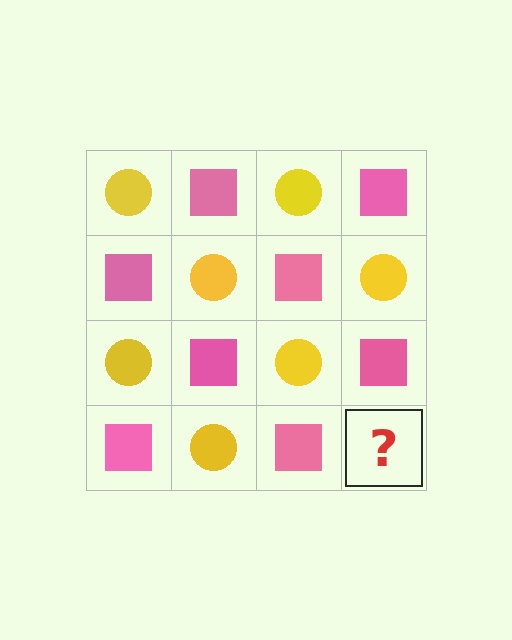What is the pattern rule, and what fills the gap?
The rule is that it alternates yellow circle and pink square in a checkerboard pattern. The gap should be filled with a yellow circle.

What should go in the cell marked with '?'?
The missing cell should contain a yellow circle.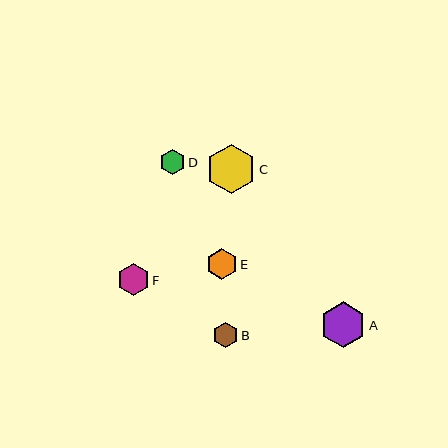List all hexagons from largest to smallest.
From largest to smallest: C, A, F, E, B, D.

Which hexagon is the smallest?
Hexagon D is the smallest with a size of approximately 25 pixels.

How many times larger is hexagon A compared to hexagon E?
Hexagon A is approximately 1.5 times the size of hexagon E.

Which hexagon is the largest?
Hexagon C is the largest with a size of approximately 49 pixels.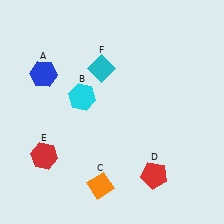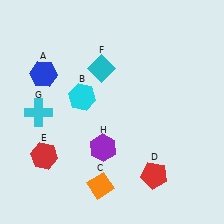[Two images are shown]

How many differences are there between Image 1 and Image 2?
There are 2 differences between the two images.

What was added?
A cyan cross (G), a purple hexagon (H) were added in Image 2.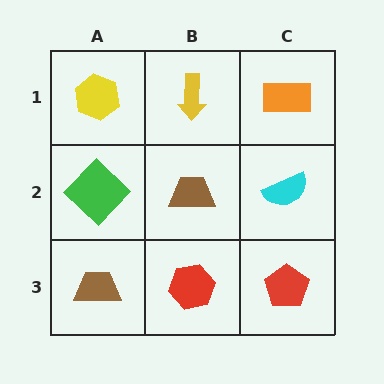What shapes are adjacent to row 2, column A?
A yellow hexagon (row 1, column A), a brown trapezoid (row 3, column A), a brown trapezoid (row 2, column B).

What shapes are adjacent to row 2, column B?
A yellow arrow (row 1, column B), a red hexagon (row 3, column B), a green diamond (row 2, column A), a cyan semicircle (row 2, column C).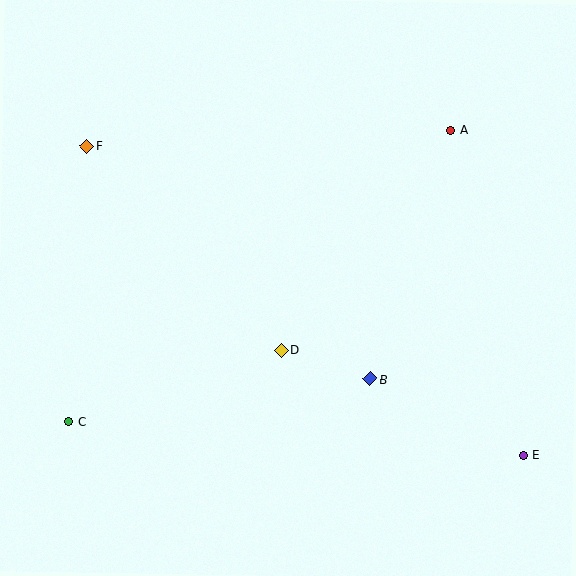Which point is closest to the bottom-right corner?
Point E is closest to the bottom-right corner.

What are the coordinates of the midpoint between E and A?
The midpoint between E and A is at (487, 293).